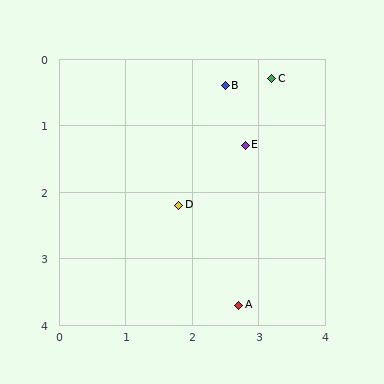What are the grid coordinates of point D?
Point D is at approximately (1.8, 2.2).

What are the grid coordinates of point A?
Point A is at approximately (2.7, 3.7).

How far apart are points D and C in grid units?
Points D and C are about 2.4 grid units apart.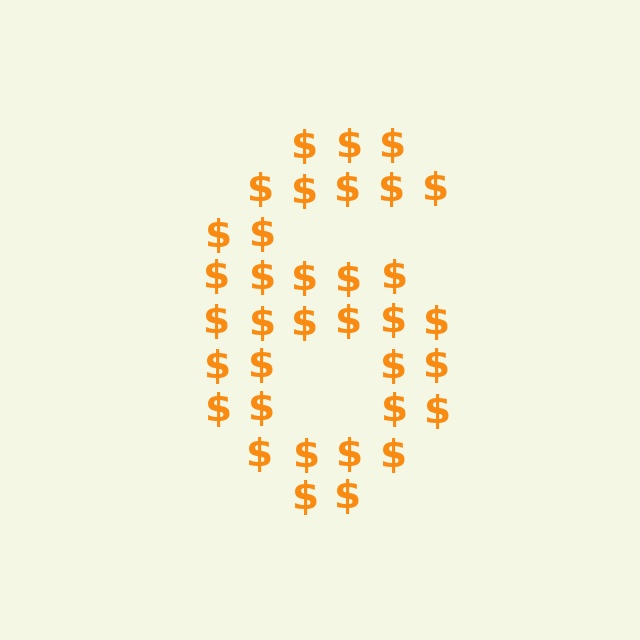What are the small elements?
The small elements are dollar signs.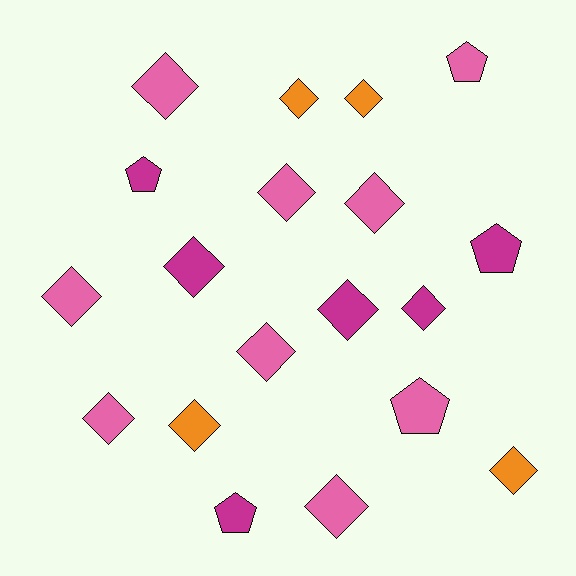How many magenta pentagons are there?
There are 3 magenta pentagons.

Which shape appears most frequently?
Diamond, with 14 objects.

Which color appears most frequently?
Pink, with 9 objects.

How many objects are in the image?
There are 19 objects.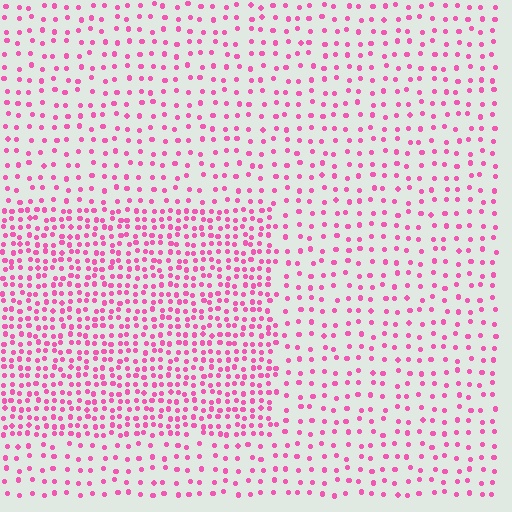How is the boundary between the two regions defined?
The boundary is defined by a change in element density (approximately 2.2x ratio). All elements are the same color, size, and shape.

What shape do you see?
I see a rectangle.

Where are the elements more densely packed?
The elements are more densely packed inside the rectangle boundary.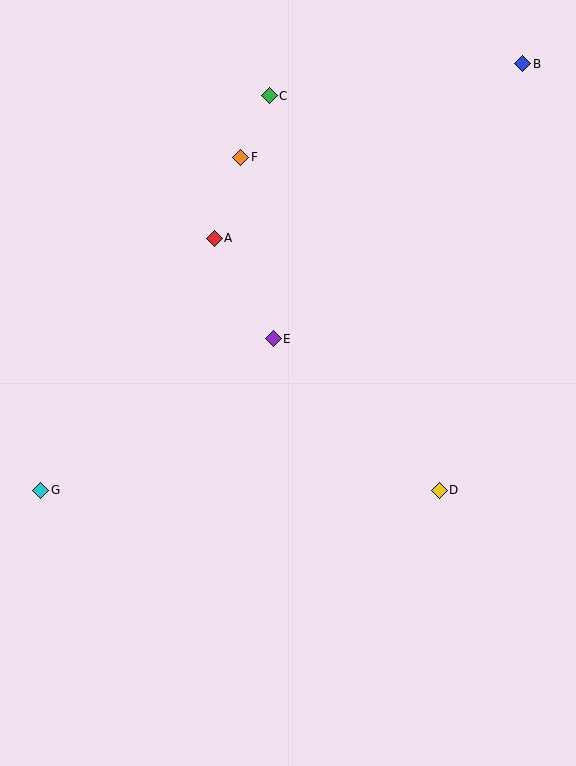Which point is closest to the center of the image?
Point E at (273, 339) is closest to the center.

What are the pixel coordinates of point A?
Point A is at (214, 238).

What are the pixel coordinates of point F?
Point F is at (241, 157).